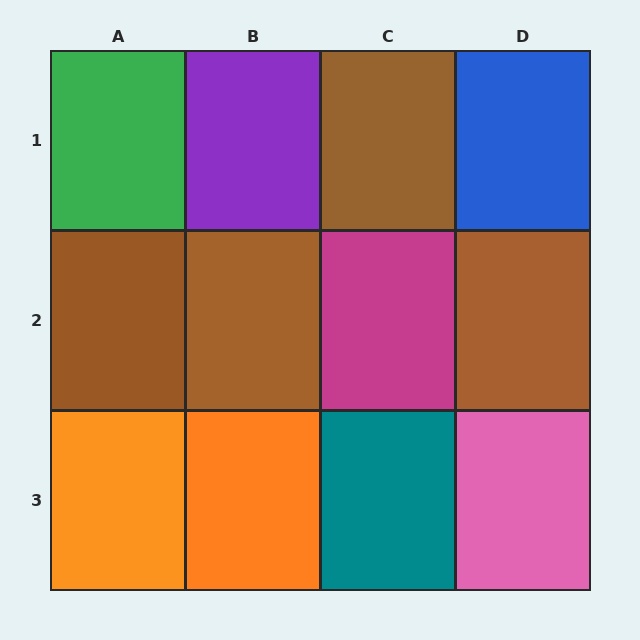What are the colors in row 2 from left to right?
Brown, brown, magenta, brown.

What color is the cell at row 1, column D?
Blue.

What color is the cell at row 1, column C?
Brown.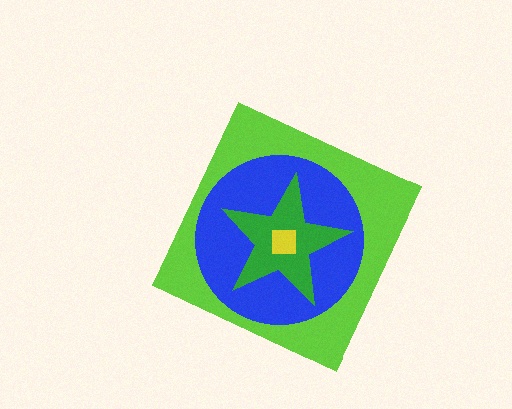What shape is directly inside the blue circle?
The green star.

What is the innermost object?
The yellow square.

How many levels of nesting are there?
4.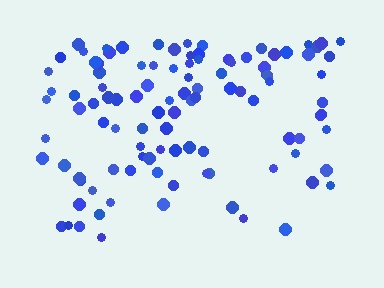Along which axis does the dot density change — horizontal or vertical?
Vertical.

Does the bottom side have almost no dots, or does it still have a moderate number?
Still a moderate number, just noticeably fewer than the top.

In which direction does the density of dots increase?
From bottom to top, with the top side densest.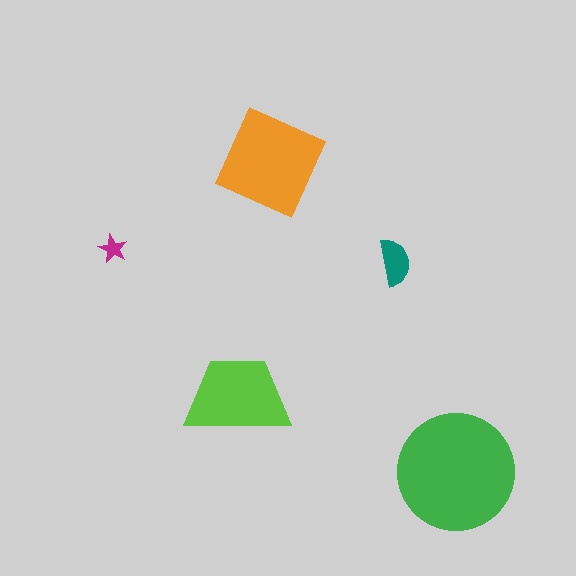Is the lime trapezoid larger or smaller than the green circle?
Smaller.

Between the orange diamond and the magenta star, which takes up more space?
The orange diamond.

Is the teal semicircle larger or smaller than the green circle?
Smaller.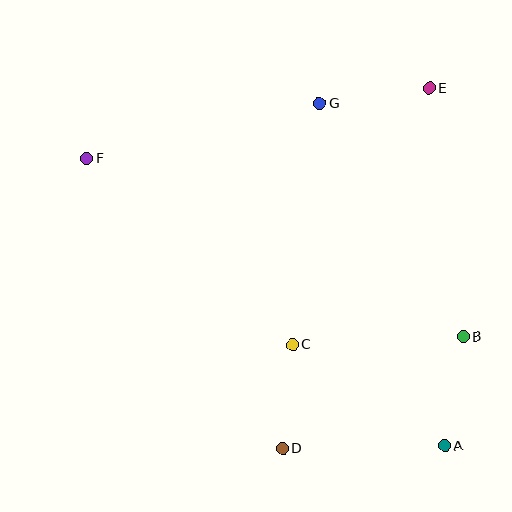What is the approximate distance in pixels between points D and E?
The distance between D and E is approximately 389 pixels.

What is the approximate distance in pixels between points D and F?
The distance between D and F is approximately 350 pixels.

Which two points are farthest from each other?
Points A and F are farthest from each other.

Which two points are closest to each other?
Points C and D are closest to each other.